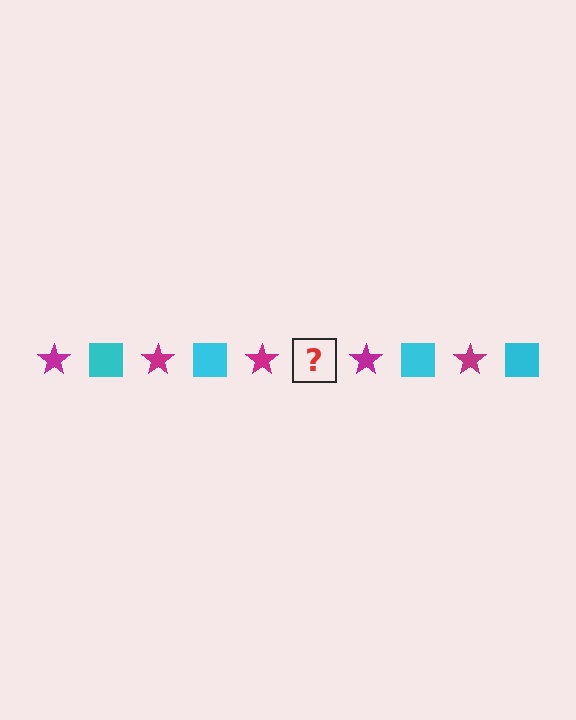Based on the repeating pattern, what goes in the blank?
The blank should be a cyan square.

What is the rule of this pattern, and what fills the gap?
The rule is that the pattern alternates between magenta star and cyan square. The gap should be filled with a cyan square.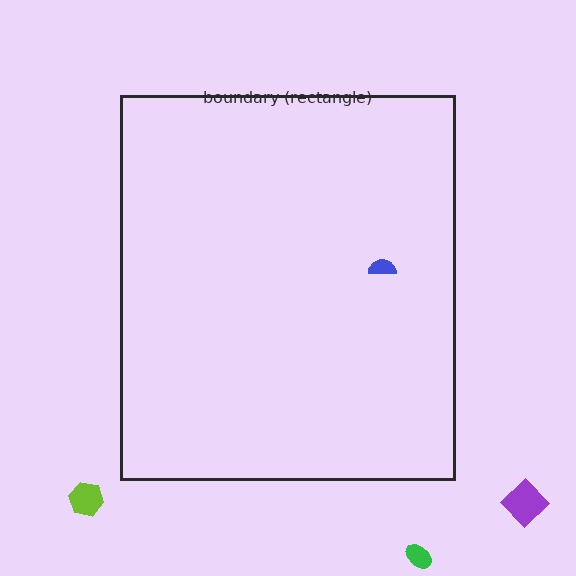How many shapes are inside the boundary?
1 inside, 3 outside.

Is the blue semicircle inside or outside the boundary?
Inside.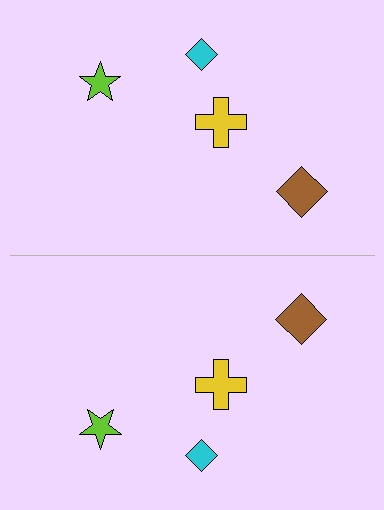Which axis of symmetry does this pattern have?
The pattern has a horizontal axis of symmetry running through the center of the image.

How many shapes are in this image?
There are 8 shapes in this image.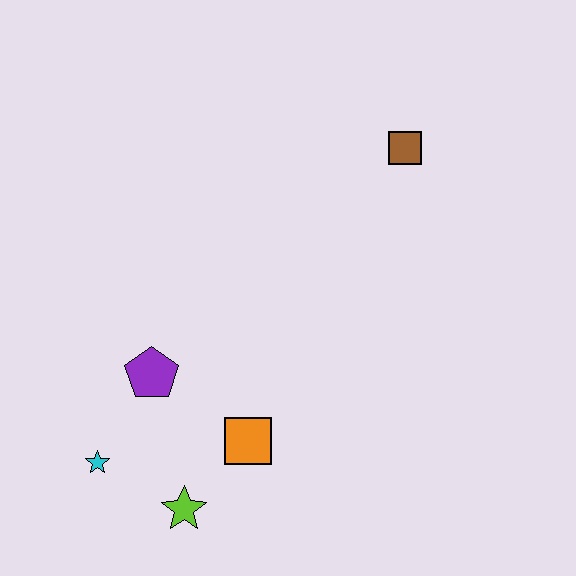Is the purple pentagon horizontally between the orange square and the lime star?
No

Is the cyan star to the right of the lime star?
No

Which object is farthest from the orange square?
The brown square is farthest from the orange square.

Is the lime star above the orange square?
No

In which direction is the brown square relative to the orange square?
The brown square is above the orange square.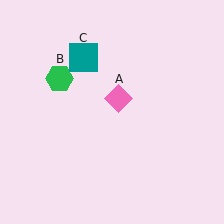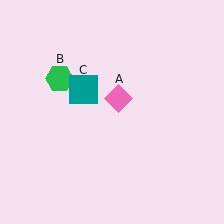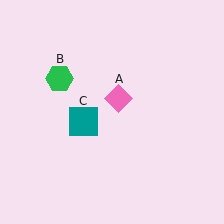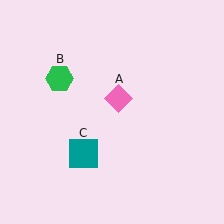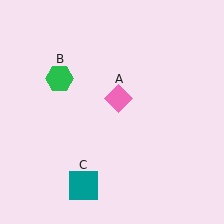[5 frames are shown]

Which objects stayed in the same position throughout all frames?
Pink diamond (object A) and green hexagon (object B) remained stationary.